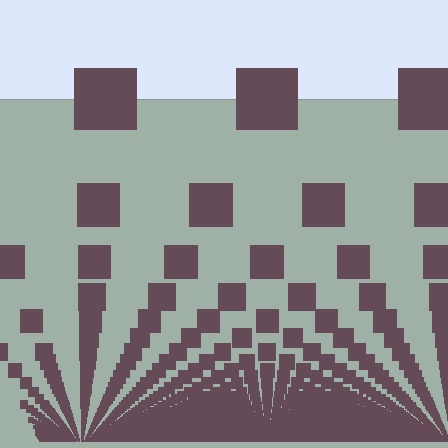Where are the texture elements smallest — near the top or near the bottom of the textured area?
Near the bottom.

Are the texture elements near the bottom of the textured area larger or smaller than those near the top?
Smaller. The gradient is inverted — elements near the bottom are smaller and denser.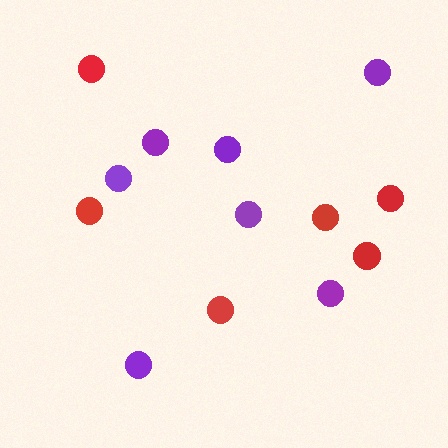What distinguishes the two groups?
There are 2 groups: one group of purple circles (7) and one group of red circles (6).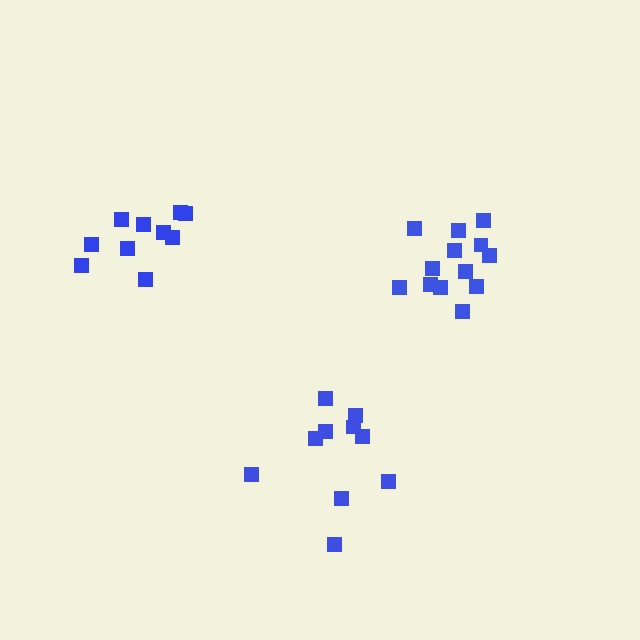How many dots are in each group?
Group 1: 13 dots, Group 2: 10 dots, Group 3: 10 dots (33 total).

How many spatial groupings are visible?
There are 3 spatial groupings.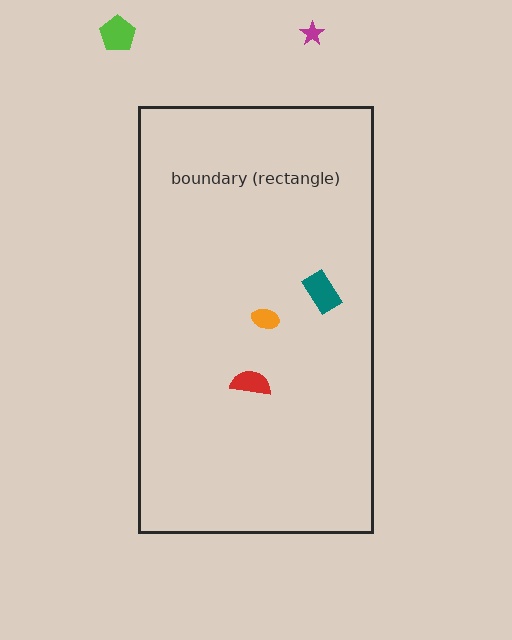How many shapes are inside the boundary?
3 inside, 2 outside.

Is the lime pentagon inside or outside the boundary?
Outside.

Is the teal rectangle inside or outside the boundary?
Inside.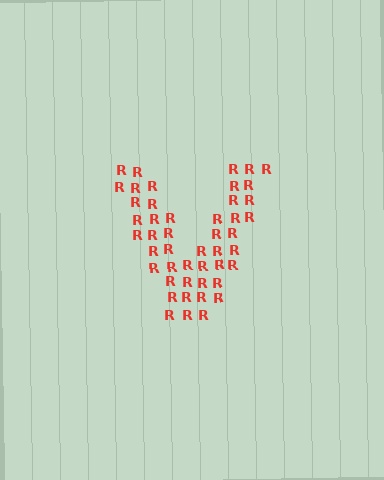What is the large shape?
The large shape is the letter V.